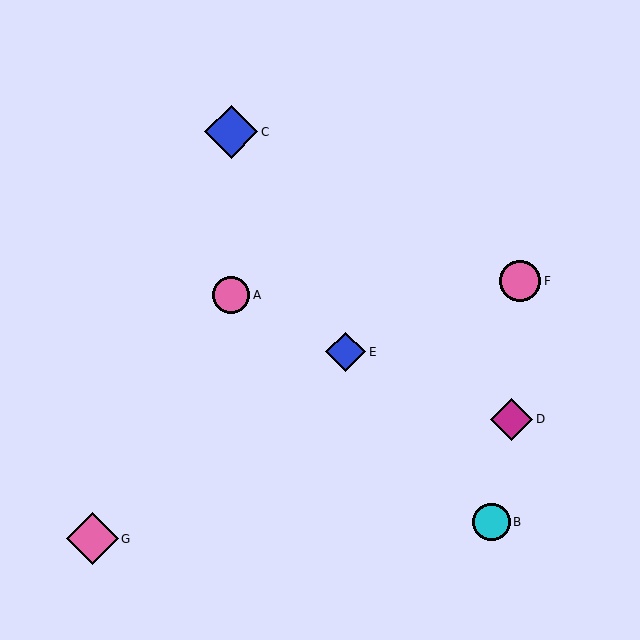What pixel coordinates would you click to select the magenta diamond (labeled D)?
Click at (511, 419) to select the magenta diamond D.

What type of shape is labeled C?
Shape C is a blue diamond.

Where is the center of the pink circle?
The center of the pink circle is at (520, 281).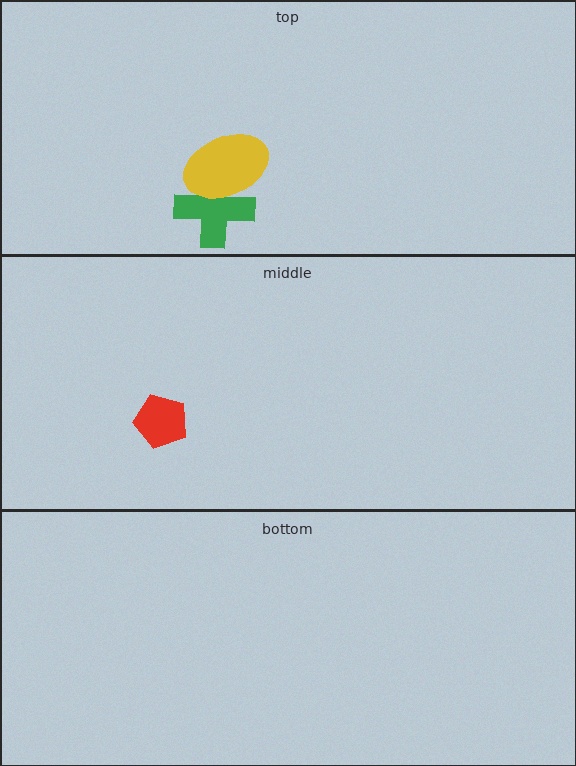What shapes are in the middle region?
The red pentagon.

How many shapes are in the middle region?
1.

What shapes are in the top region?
The green cross, the yellow ellipse.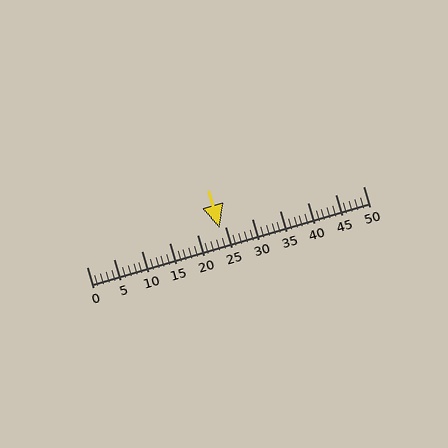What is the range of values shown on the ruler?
The ruler shows values from 0 to 50.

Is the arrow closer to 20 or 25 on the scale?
The arrow is closer to 25.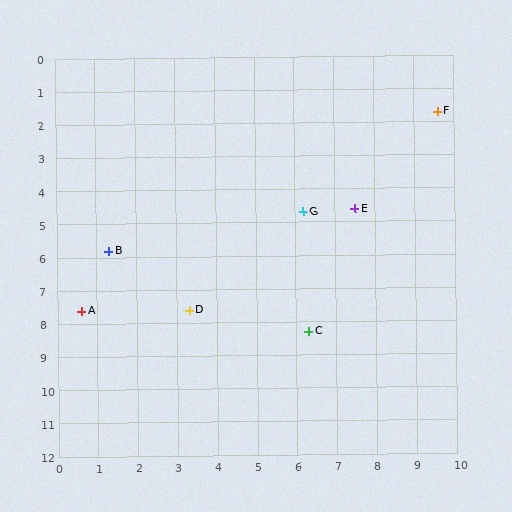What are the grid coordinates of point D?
Point D is at approximately (3.3, 7.6).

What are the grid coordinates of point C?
Point C is at approximately (6.3, 8.3).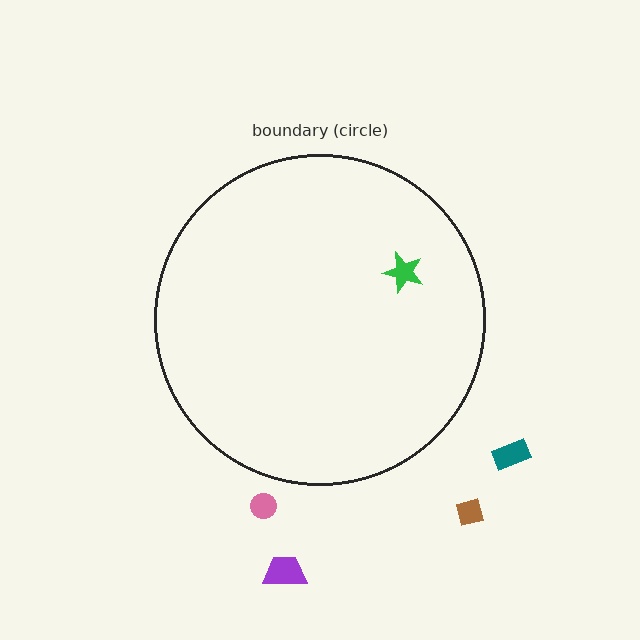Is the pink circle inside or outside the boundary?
Outside.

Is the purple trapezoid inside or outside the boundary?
Outside.